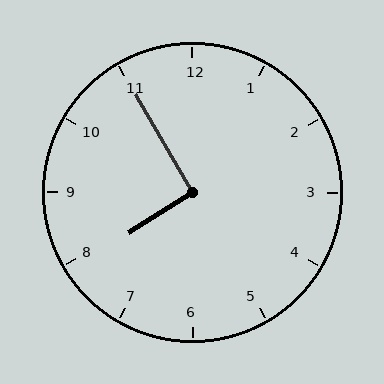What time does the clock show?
7:55.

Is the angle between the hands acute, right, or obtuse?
It is right.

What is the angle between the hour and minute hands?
Approximately 92 degrees.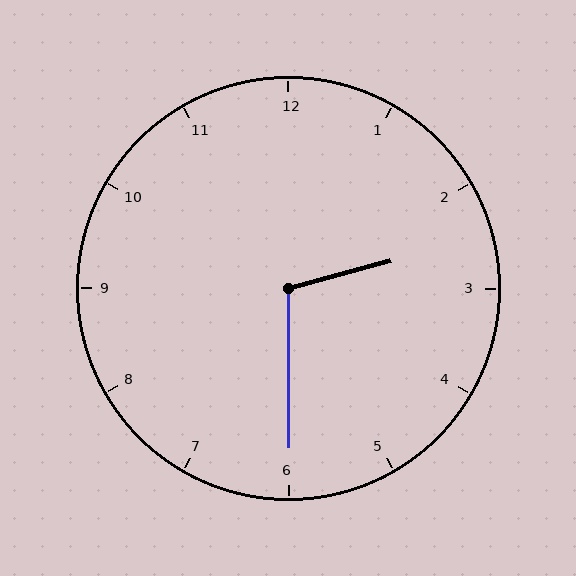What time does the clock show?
2:30.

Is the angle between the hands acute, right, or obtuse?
It is obtuse.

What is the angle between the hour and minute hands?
Approximately 105 degrees.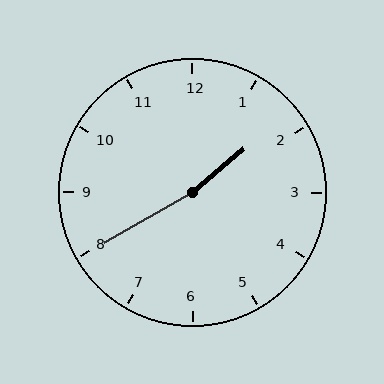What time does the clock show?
1:40.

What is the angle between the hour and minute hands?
Approximately 170 degrees.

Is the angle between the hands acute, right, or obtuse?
It is obtuse.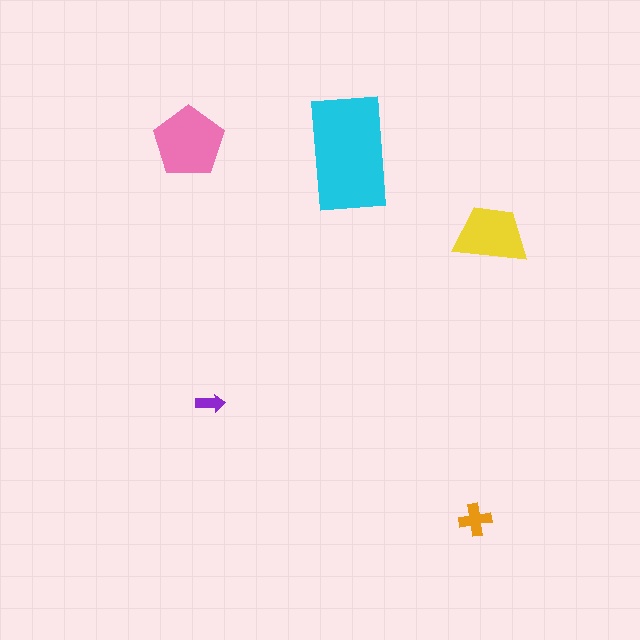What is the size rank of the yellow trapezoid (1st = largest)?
3rd.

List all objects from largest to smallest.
The cyan rectangle, the pink pentagon, the yellow trapezoid, the orange cross, the purple arrow.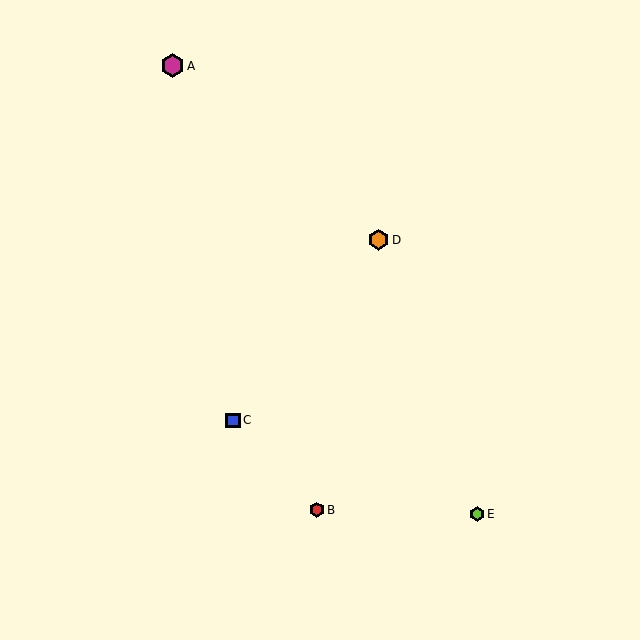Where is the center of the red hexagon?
The center of the red hexagon is at (317, 510).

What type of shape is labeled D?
Shape D is an orange hexagon.